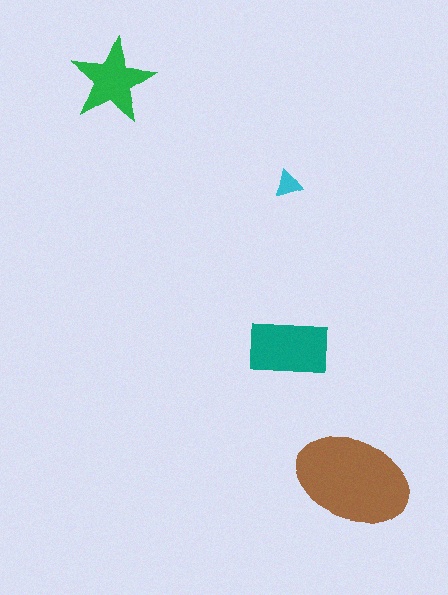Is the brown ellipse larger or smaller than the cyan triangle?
Larger.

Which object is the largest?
The brown ellipse.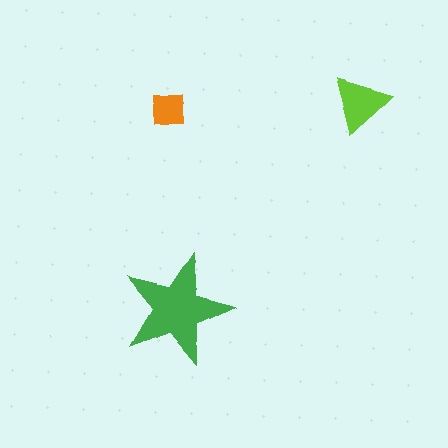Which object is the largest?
The green star.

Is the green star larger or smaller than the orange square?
Larger.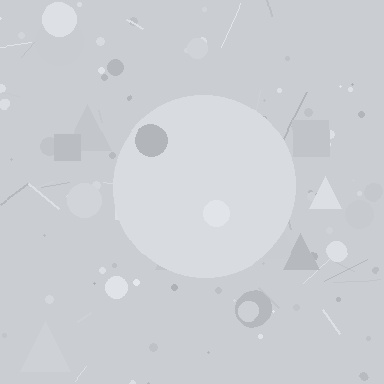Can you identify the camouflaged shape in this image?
The camouflaged shape is a circle.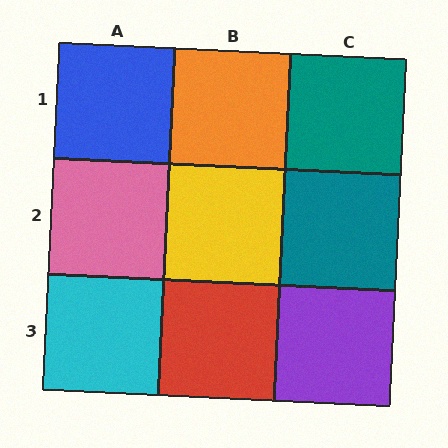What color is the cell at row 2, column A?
Pink.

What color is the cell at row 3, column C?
Purple.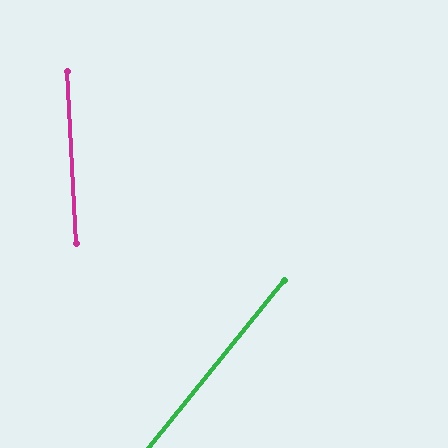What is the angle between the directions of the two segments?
Approximately 42 degrees.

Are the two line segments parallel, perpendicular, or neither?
Neither parallel nor perpendicular — they differ by about 42°.